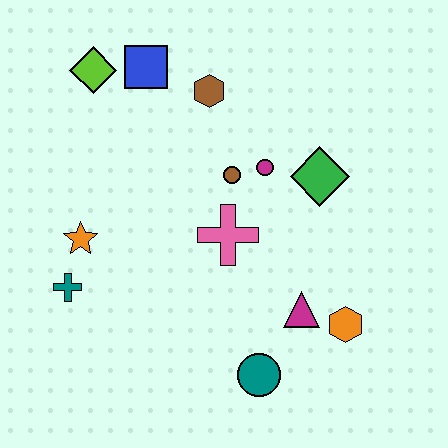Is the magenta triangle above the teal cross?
No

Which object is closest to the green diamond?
The magenta circle is closest to the green diamond.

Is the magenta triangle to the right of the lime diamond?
Yes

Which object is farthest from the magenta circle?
The teal cross is farthest from the magenta circle.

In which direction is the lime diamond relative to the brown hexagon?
The lime diamond is to the left of the brown hexagon.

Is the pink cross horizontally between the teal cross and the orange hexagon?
Yes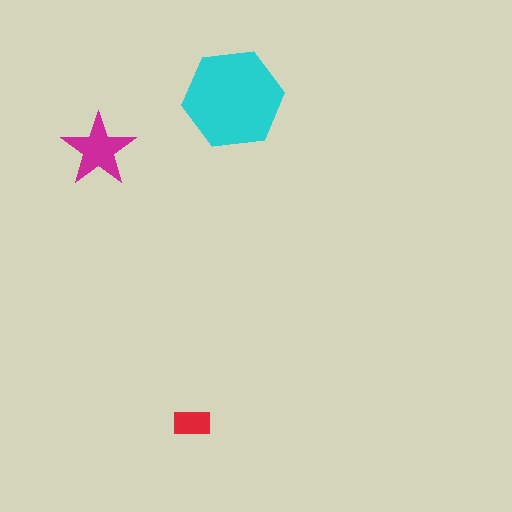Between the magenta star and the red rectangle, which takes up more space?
The magenta star.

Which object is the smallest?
The red rectangle.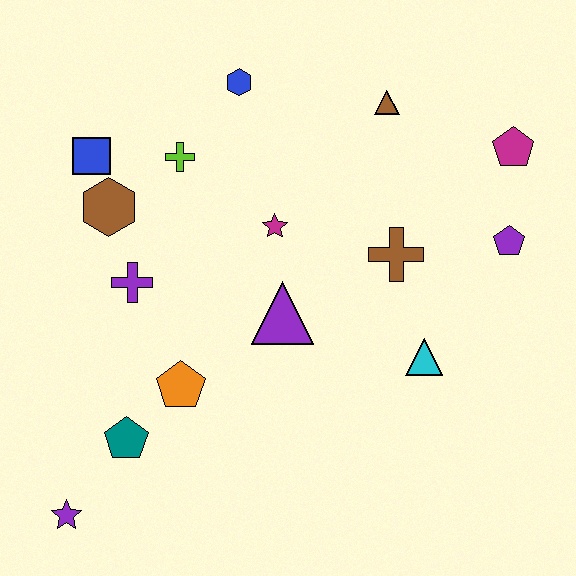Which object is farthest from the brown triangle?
The purple star is farthest from the brown triangle.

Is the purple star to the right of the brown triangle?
No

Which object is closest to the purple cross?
The brown hexagon is closest to the purple cross.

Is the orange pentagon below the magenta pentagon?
Yes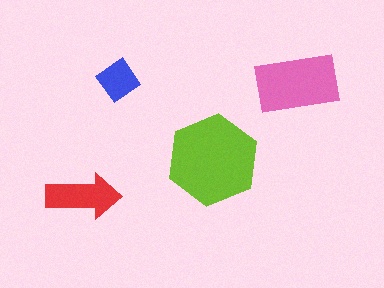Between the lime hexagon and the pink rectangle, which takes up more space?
The lime hexagon.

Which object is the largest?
The lime hexagon.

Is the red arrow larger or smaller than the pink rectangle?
Smaller.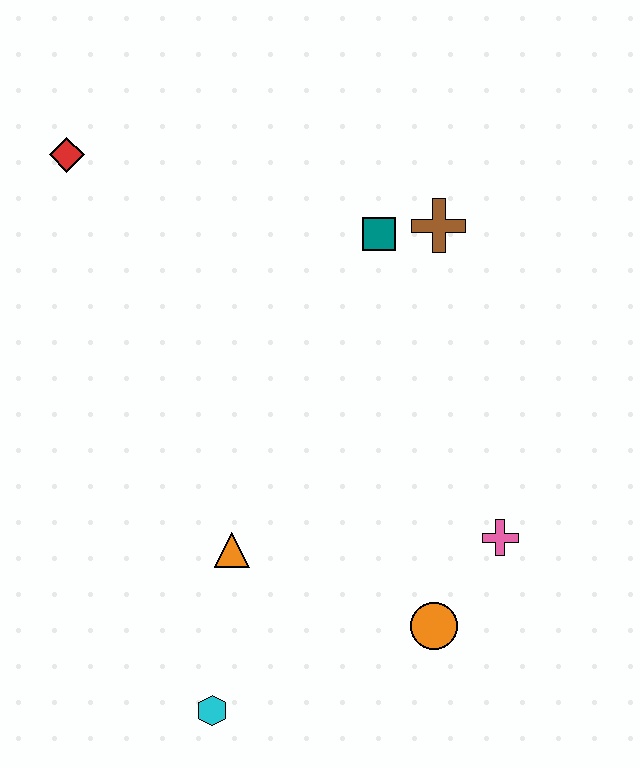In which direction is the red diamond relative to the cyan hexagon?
The red diamond is above the cyan hexagon.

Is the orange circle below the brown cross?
Yes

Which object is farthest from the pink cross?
The red diamond is farthest from the pink cross.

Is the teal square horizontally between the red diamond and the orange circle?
Yes